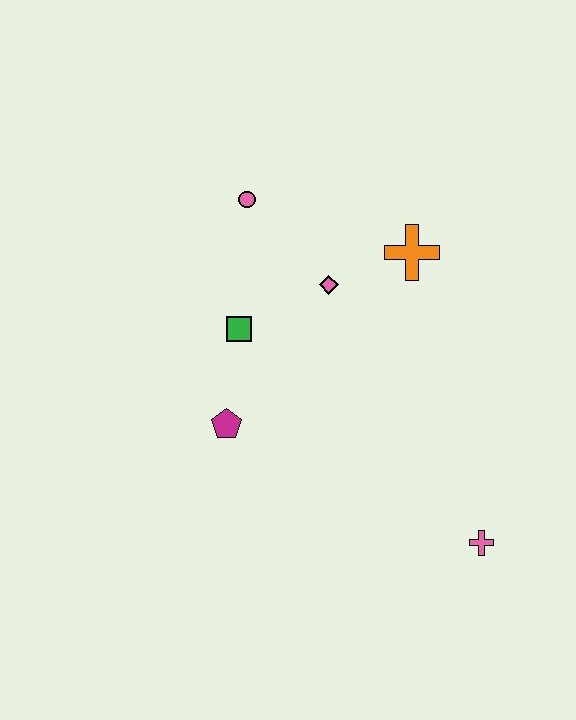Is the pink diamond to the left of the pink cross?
Yes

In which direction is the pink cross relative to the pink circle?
The pink cross is below the pink circle.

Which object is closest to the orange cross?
The pink diamond is closest to the orange cross.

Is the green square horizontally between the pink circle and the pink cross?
No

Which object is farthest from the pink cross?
The pink circle is farthest from the pink cross.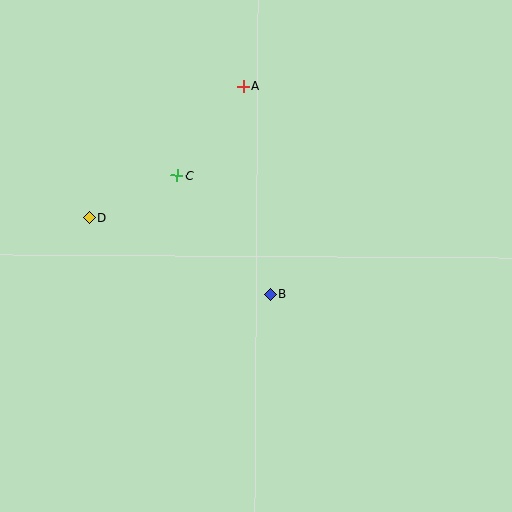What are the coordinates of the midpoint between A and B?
The midpoint between A and B is at (257, 190).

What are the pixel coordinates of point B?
Point B is at (270, 294).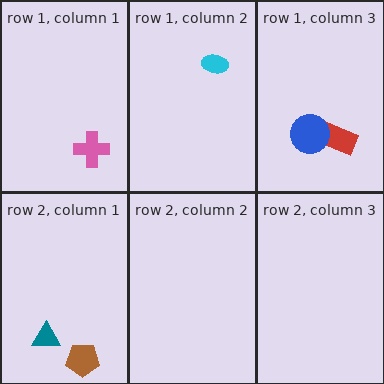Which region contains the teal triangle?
The row 2, column 1 region.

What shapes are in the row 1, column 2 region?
The cyan ellipse.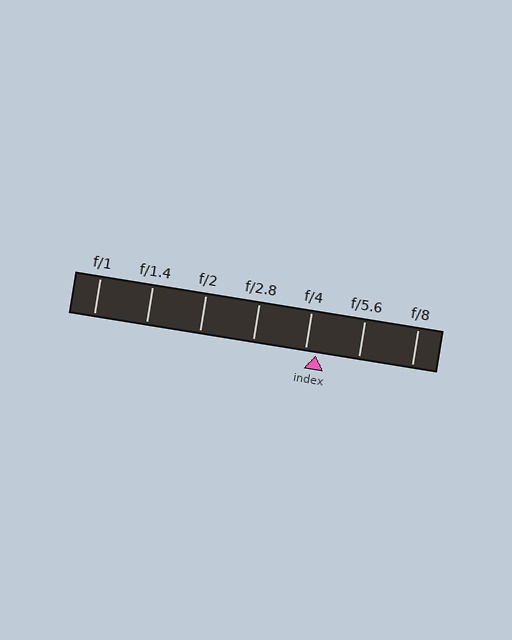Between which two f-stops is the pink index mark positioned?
The index mark is between f/4 and f/5.6.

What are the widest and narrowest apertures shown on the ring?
The widest aperture shown is f/1 and the narrowest is f/8.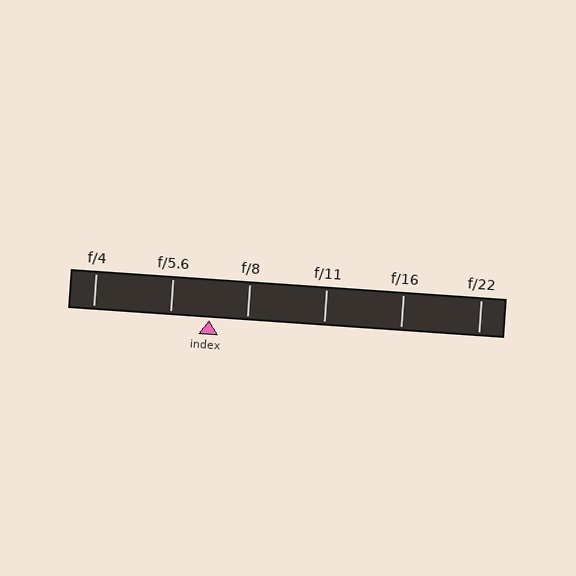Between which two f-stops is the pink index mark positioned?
The index mark is between f/5.6 and f/8.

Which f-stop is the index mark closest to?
The index mark is closest to f/8.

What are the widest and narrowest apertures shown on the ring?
The widest aperture shown is f/4 and the narrowest is f/22.